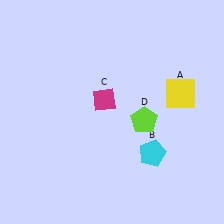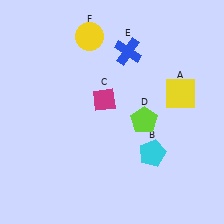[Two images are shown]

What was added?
A blue cross (E), a yellow circle (F) were added in Image 2.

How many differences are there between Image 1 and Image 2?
There are 2 differences between the two images.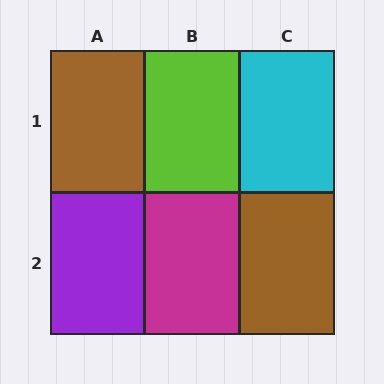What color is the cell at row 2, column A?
Purple.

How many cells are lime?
1 cell is lime.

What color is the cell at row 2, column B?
Magenta.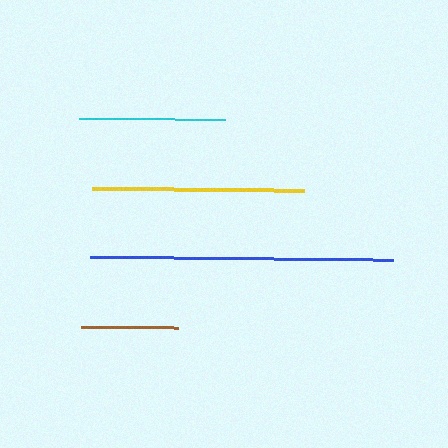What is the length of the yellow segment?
The yellow segment is approximately 212 pixels long.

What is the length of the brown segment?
The brown segment is approximately 97 pixels long.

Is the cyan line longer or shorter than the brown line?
The cyan line is longer than the brown line.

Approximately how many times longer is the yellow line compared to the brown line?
The yellow line is approximately 2.2 times the length of the brown line.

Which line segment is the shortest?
The brown line is the shortest at approximately 97 pixels.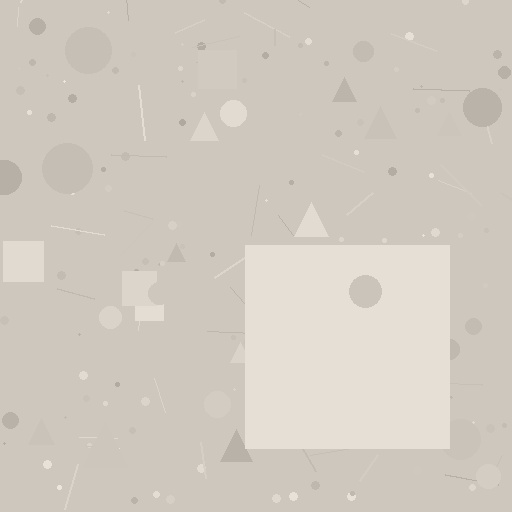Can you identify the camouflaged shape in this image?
The camouflaged shape is a square.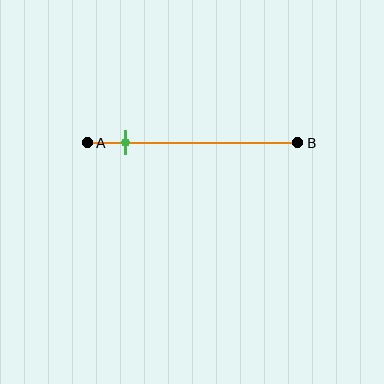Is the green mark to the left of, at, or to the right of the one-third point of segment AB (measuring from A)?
The green mark is to the left of the one-third point of segment AB.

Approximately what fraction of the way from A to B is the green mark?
The green mark is approximately 20% of the way from A to B.